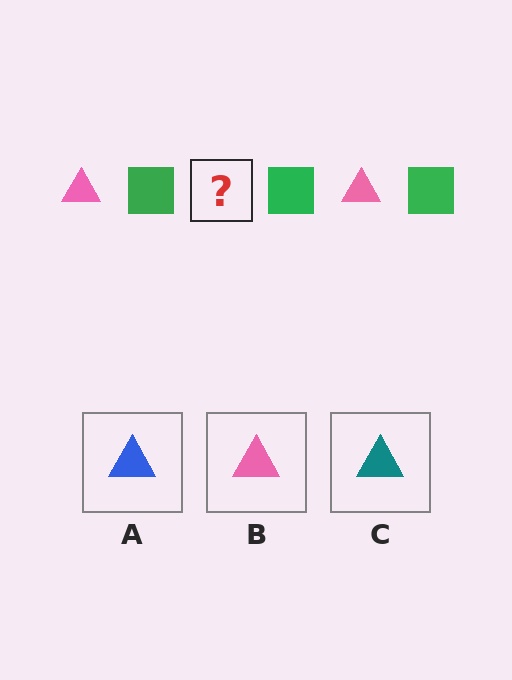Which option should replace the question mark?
Option B.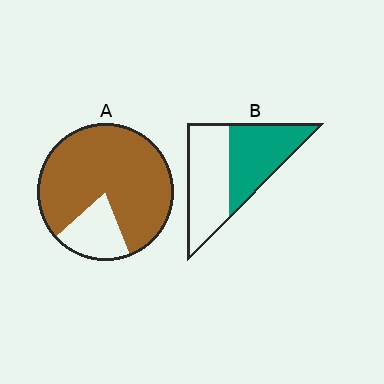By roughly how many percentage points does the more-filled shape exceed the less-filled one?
By roughly 35 percentage points (A over B).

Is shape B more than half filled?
Roughly half.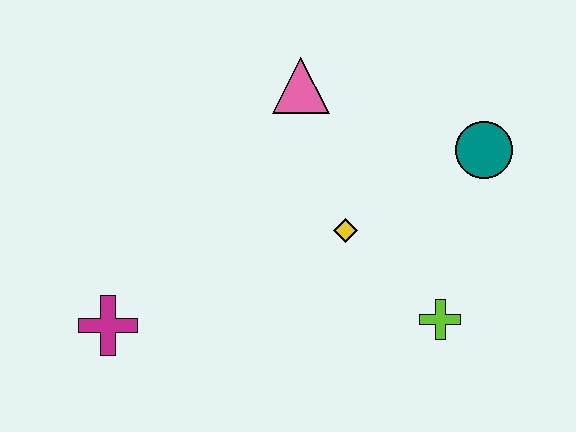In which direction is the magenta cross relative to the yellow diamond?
The magenta cross is to the left of the yellow diamond.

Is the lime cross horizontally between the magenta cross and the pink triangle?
No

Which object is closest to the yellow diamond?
The lime cross is closest to the yellow diamond.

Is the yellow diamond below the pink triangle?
Yes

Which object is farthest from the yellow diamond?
The magenta cross is farthest from the yellow diamond.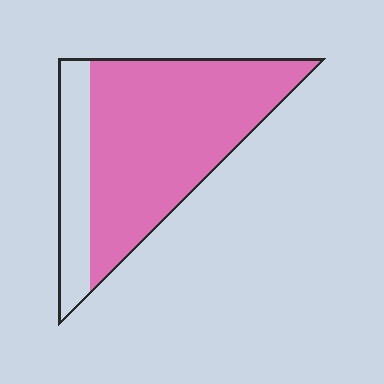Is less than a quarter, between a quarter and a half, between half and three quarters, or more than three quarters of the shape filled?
More than three quarters.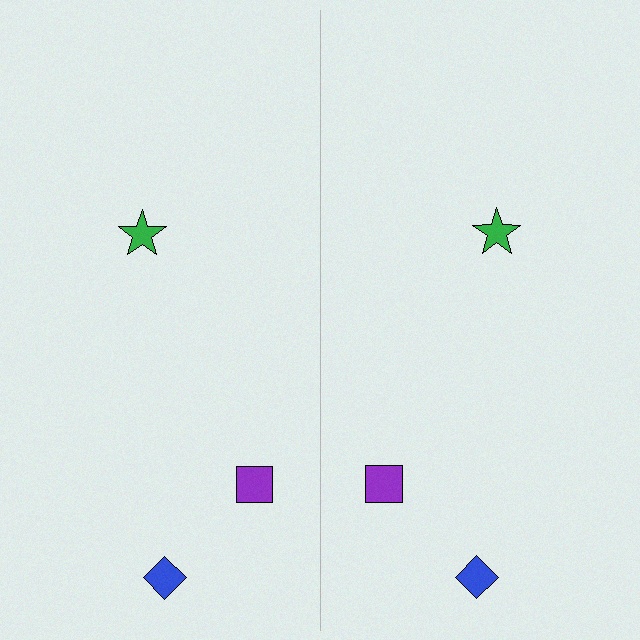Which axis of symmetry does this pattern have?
The pattern has a vertical axis of symmetry running through the center of the image.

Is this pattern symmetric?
Yes, this pattern has bilateral (reflection) symmetry.